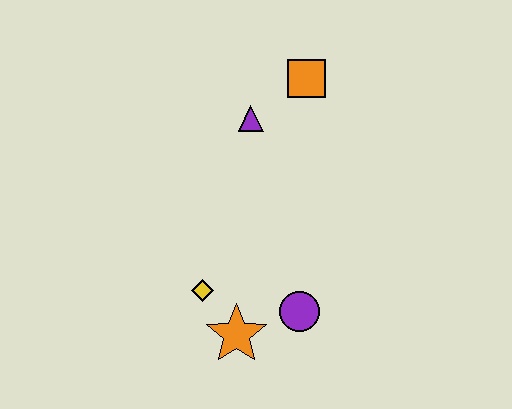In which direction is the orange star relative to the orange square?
The orange star is below the orange square.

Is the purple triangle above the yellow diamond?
Yes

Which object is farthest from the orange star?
The orange square is farthest from the orange star.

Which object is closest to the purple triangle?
The orange square is closest to the purple triangle.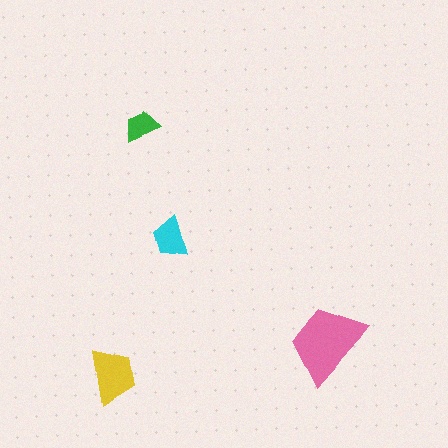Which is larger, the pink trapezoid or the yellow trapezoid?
The pink one.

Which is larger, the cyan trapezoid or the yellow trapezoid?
The yellow one.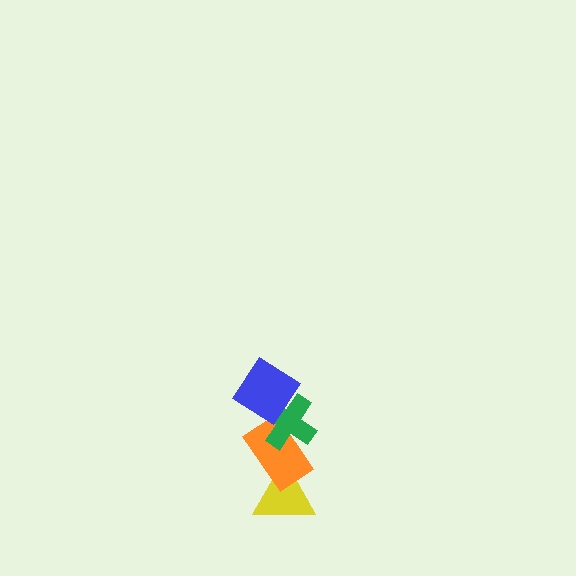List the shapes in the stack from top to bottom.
From top to bottom: the blue diamond, the green cross, the orange rectangle, the yellow triangle.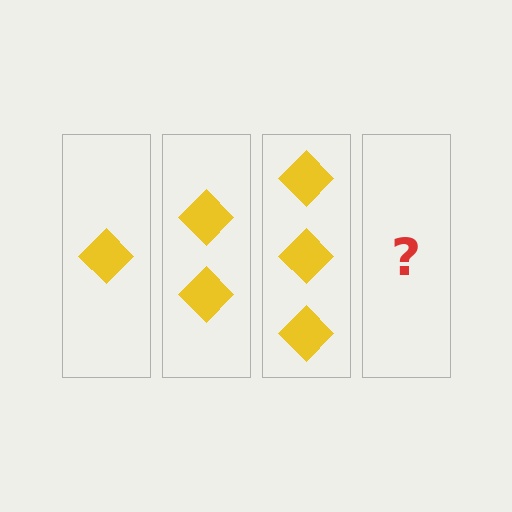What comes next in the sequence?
The next element should be 4 diamonds.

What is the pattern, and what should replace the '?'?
The pattern is that each step adds one more diamond. The '?' should be 4 diamonds.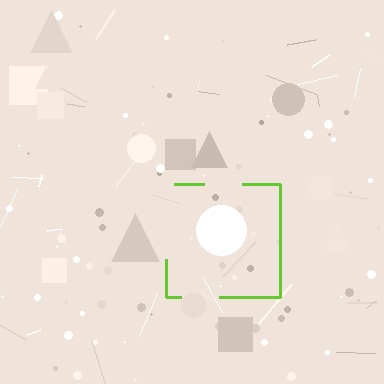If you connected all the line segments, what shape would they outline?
They would outline a square.